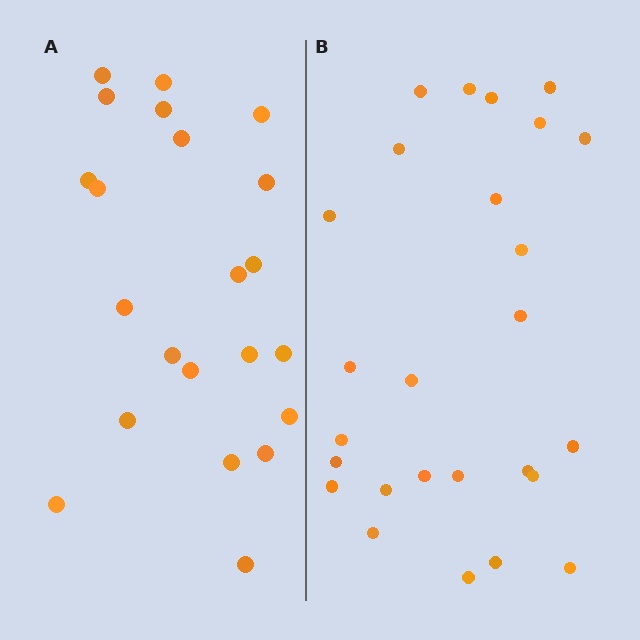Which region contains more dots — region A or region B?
Region B (the right region) has more dots.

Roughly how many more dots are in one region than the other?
Region B has about 4 more dots than region A.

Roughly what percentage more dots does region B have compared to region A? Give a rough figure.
About 20% more.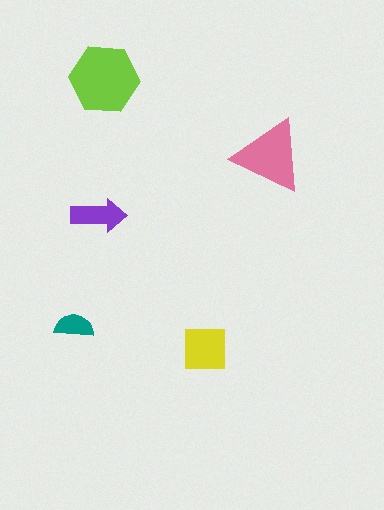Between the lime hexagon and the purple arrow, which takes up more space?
The lime hexagon.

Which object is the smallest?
The teal semicircle.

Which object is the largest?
The lime hexagon.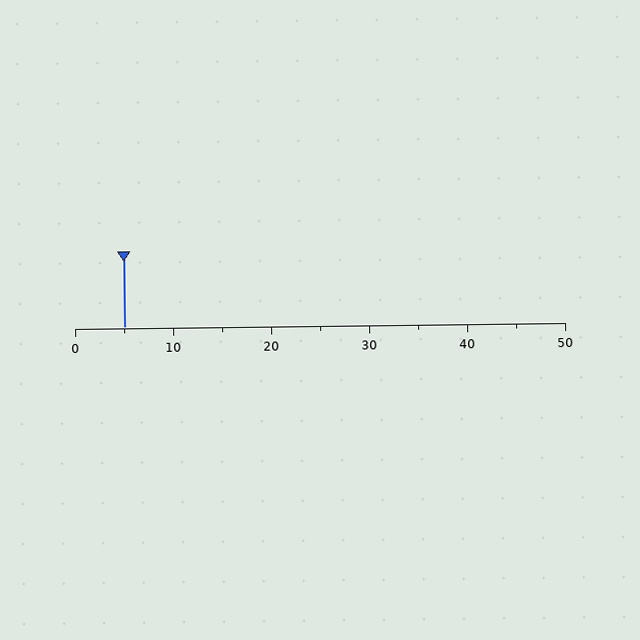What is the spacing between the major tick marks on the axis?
The major ticks are spaced 10 apart.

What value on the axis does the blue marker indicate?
The marker indicates approximately 5.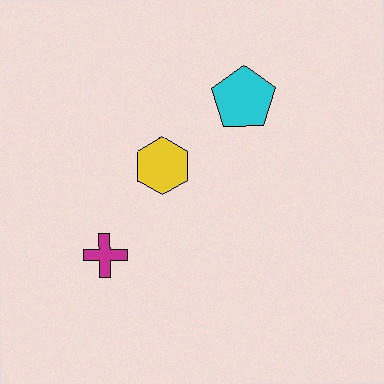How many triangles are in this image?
There are no triangles.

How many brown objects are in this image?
There are no brown objects.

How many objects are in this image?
There are 3 objects.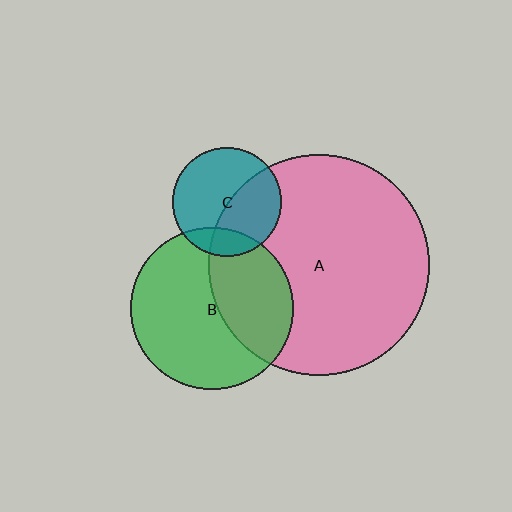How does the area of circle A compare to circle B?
Approximately 1.9 times.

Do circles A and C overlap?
Yes.